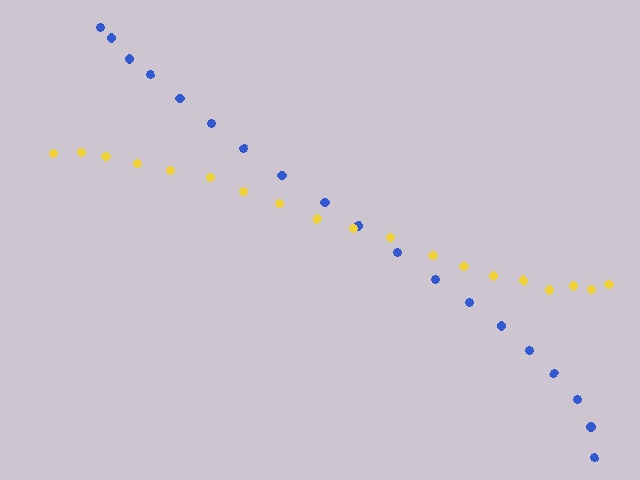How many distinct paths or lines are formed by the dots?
There are 2 distinct paths.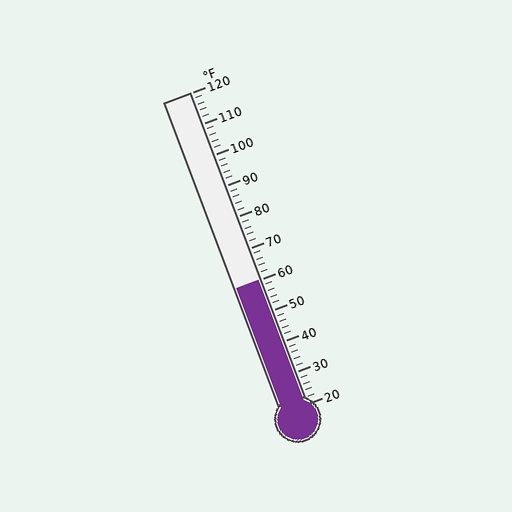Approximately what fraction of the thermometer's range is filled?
The thermometer is filled to approximately 40% of its range.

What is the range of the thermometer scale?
The thermometer scale ranges from 20°F to 120°F.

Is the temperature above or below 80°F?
The temperature is below 80°F.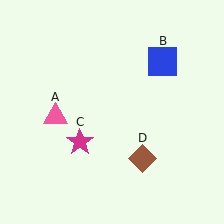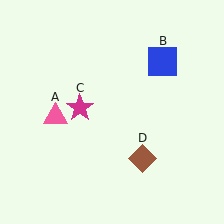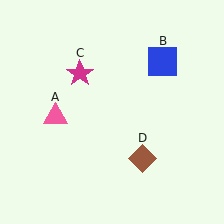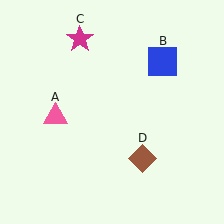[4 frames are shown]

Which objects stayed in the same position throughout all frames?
Pink triangle (object A) and blue square (object B) and brown diamond (object D) remained stationary.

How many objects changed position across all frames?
1 object changed position: magenta star (object C).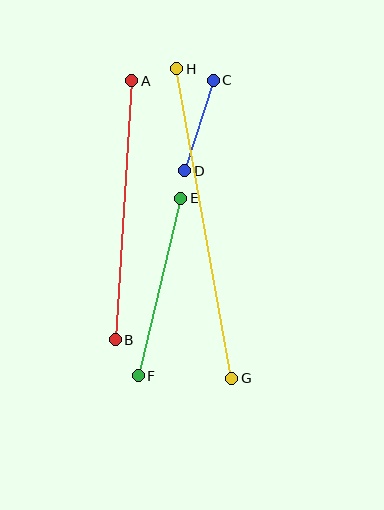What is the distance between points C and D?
The distance is approximately 95 pixels.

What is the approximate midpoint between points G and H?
The midpoint is at approximately (204, 223) pixels.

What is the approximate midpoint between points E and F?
The midpoint is at approximately (160, 287) pixels.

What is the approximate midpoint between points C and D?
The midpoint is at approximately (199, 126) pixels.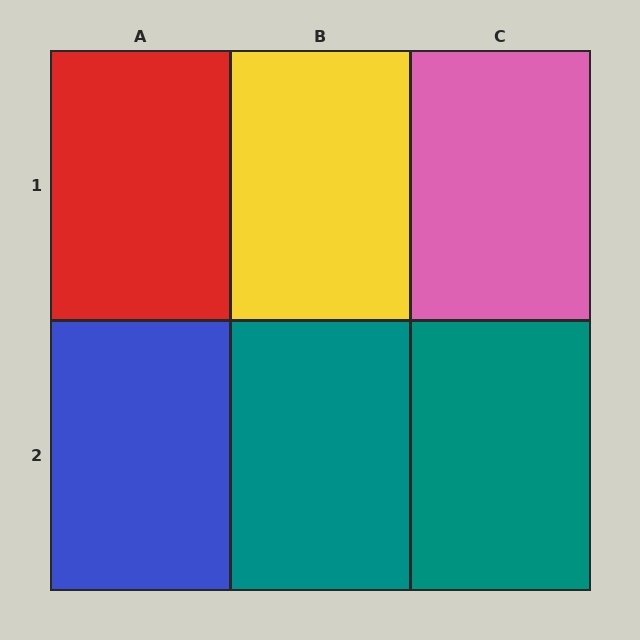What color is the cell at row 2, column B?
Teal.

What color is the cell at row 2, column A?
Blue.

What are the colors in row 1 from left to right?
Red, yellow, pink.